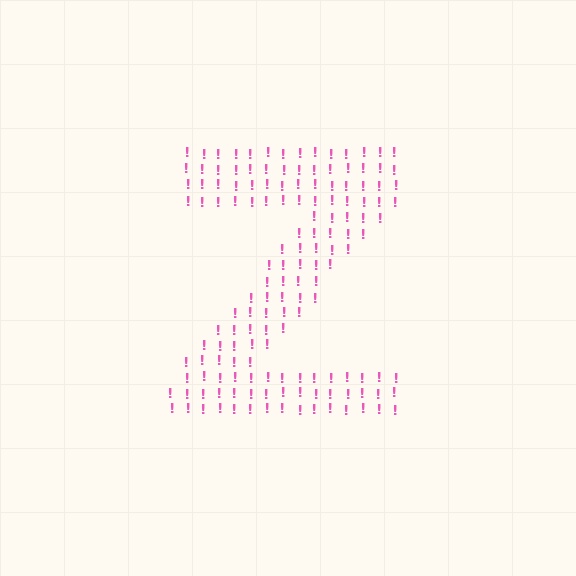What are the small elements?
The small elements are exclamation marks.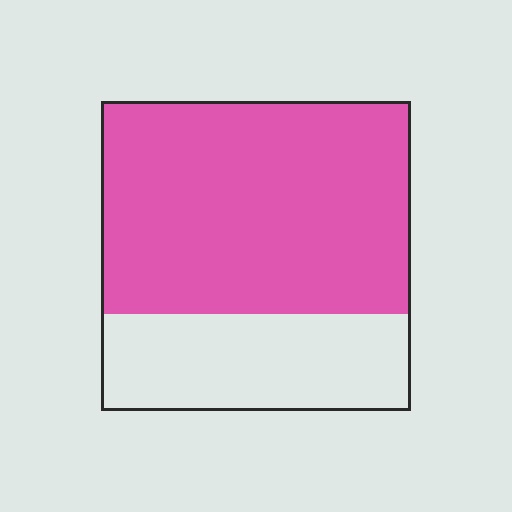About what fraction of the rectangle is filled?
About two thirds (2/3).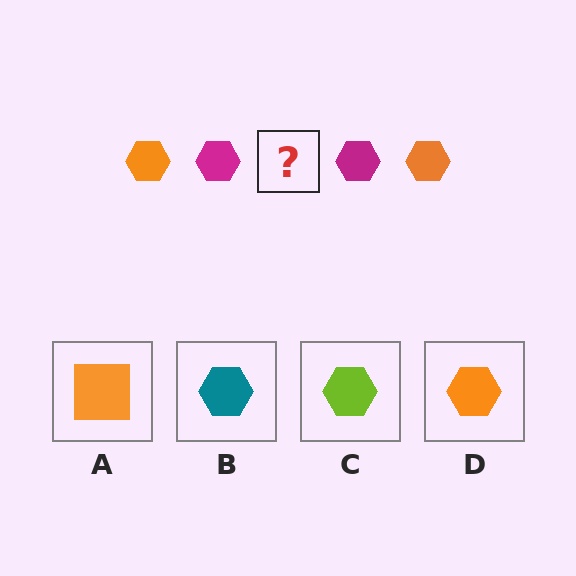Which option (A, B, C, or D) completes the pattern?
D.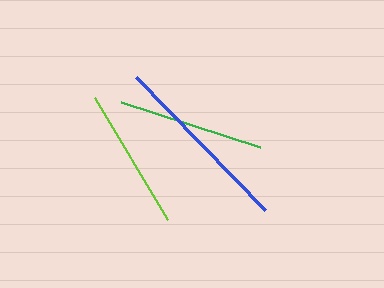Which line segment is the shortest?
The lime line is the shortest at approximately 142 pixels.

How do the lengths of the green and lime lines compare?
The green and lime lines are approximately the same length.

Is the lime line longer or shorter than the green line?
The green line is longer than the lime line.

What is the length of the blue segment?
The blue segment is approximately 184 pixels long.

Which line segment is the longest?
The blue line is the longest at approximately 184 pixels.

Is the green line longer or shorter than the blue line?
The blue line is longer than the green line.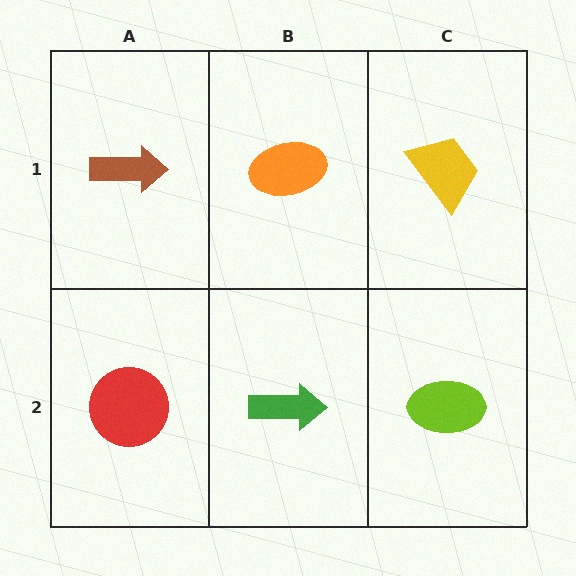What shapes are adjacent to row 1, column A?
A red circle (row 2, column A), an orange ellipse (row 1, column B).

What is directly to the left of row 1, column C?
An orange ellipse.